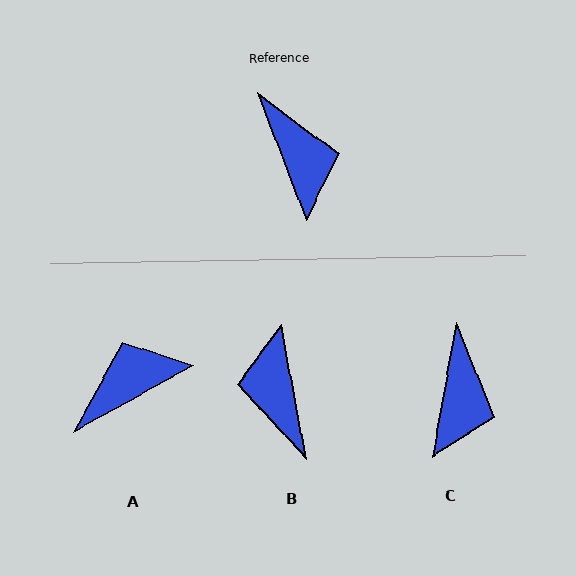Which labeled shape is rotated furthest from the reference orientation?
B, about 170 degrees away.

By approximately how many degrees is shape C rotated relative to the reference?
Approximately 31 degrees clockwise.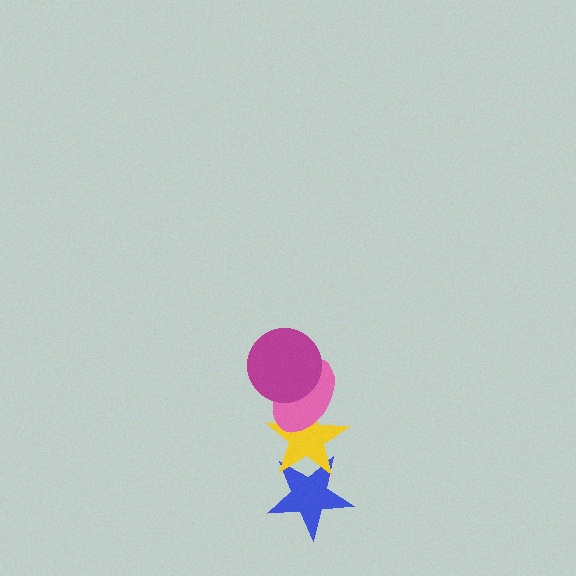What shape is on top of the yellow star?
The pink ellipse is on top of the yellow star.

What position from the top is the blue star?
The blue star is 4th from the top.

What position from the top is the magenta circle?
The magenta circle is 1st from the top.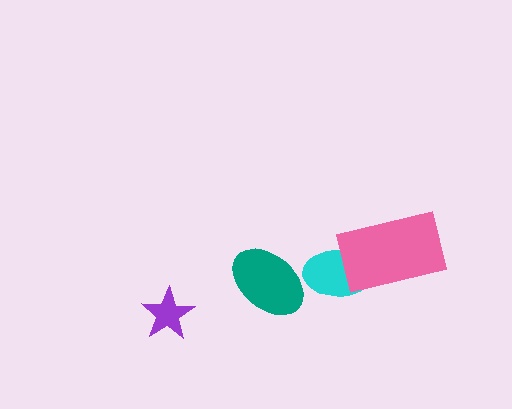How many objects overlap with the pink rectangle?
1 object overlaps with the pink rectangle.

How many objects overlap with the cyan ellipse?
1 object overlaps with the cyan ellipse.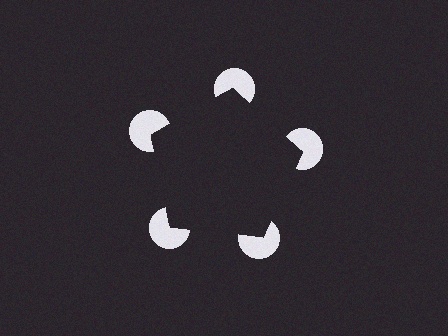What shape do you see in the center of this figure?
An illusory pentagon — its edges are inferred from the aligned wedge cuts in the pac-man discs, not physically drawn.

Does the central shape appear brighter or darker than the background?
It typically appears slightly darker than the background, even though no actual brightness change is drawn.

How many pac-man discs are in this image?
There are 5 — one at each vertex of the illusory pentagon.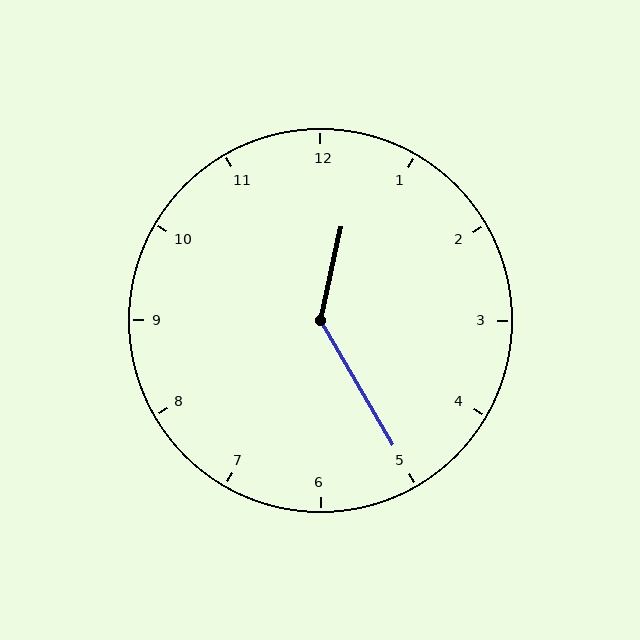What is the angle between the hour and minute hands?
Approximately 138 degrees.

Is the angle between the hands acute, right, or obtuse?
It is obtuse.